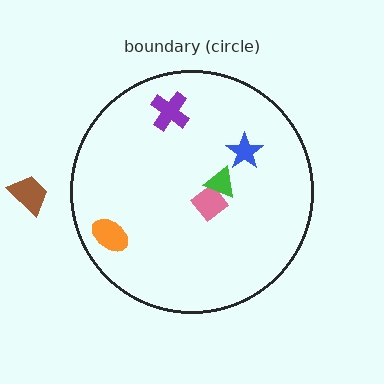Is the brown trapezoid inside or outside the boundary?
Outside.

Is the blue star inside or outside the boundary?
Inside.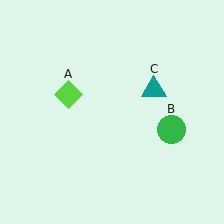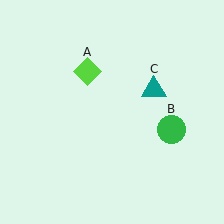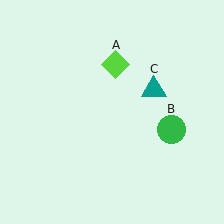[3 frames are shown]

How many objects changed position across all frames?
1 object changed position: lime diamond (object A).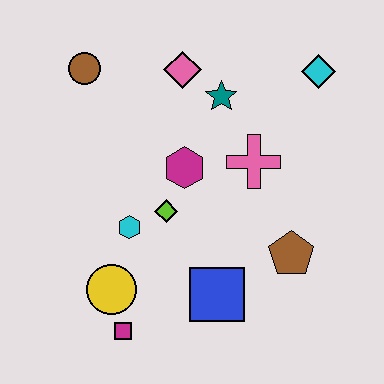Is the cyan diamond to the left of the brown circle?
No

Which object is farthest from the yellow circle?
The cyan diamond is farthest from the yellow circle.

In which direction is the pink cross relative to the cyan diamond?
The pink cross is below the cyan diamond.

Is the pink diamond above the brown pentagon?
Yes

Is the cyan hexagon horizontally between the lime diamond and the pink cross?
No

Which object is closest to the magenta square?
The yellow circle is closest to the magenta square.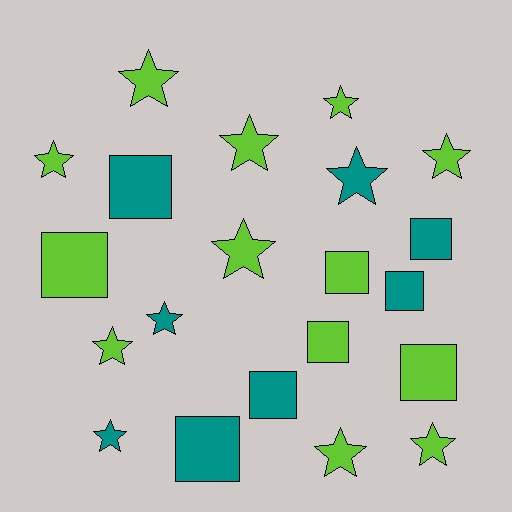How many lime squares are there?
There are 4 lime squares.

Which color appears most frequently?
Lime, with 13 objects.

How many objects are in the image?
There are 21 objects.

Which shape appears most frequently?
Star, with 12 objects.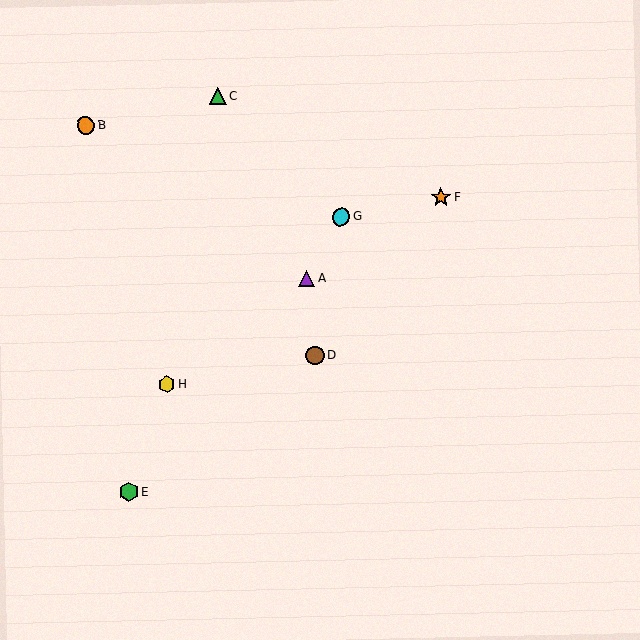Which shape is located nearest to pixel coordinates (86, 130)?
The orange circle (labeled B) at (86, 126) is nearest to that location.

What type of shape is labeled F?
Shape F is an orange star.